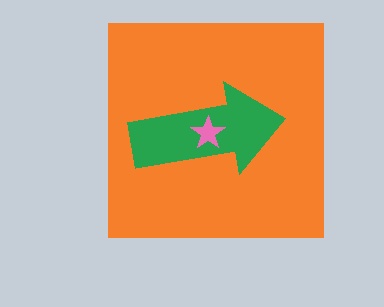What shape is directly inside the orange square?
The green arrow.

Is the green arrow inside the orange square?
Yes.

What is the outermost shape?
The orange square.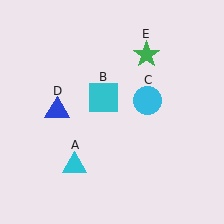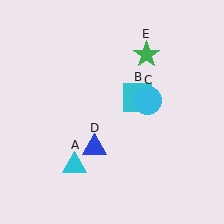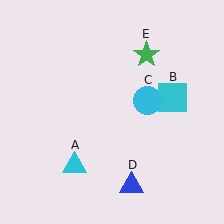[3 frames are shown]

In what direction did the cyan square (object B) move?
The cyan square (object B) moved right.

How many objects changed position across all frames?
2 objects changed position: cyan square (object B), blue triangle (object D).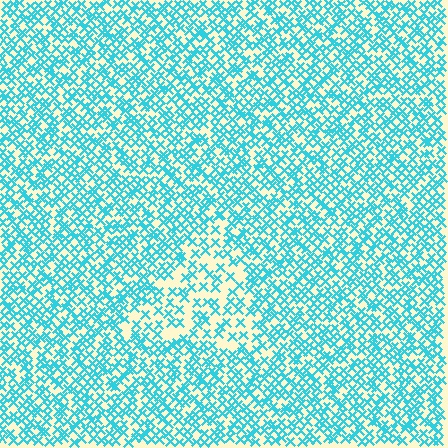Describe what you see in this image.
The image contains small cyan elements arranged at two different densities. A triangle-shaped region is visible where the elements are less densely packed than the surrounding area.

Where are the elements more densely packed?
The elements are more densely packed outside the triangle boundary.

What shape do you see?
I see a triangle.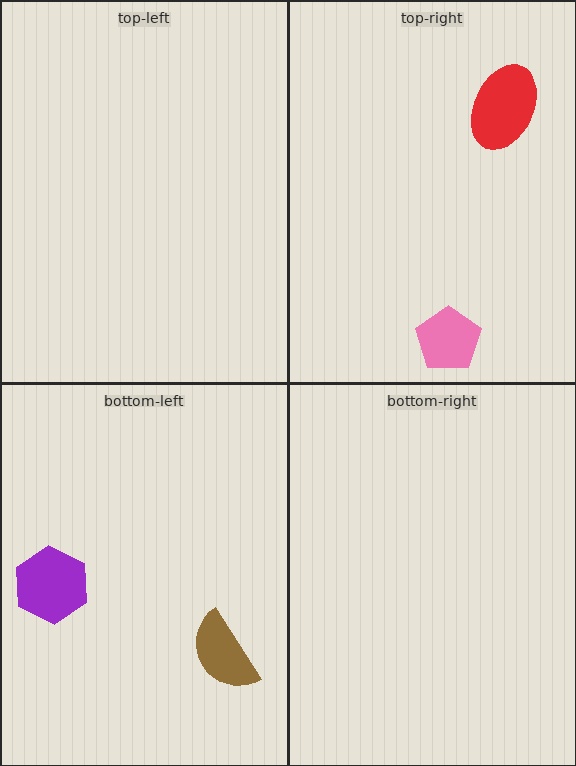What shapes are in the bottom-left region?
The purple hexagon, the brown semicircle.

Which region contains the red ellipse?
The top-right region.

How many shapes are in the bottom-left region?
2.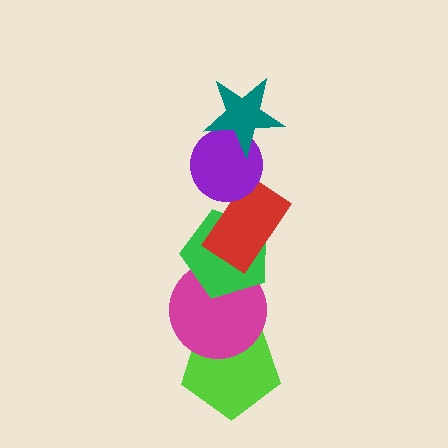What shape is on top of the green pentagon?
The red rectangle is on top of the green pentagon.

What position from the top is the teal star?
The teal star is 1st from the top.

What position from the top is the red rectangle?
The red rectangle is 3rd from the top.